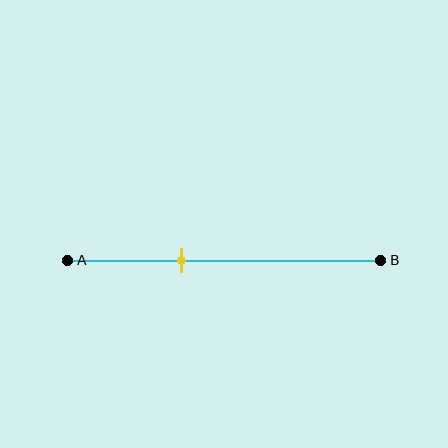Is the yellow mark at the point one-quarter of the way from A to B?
No, the mark is at about 35% from A, not at the 25% one-quarter point.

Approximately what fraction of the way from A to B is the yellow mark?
The yellow mark is approximately 35% of the way from A to B.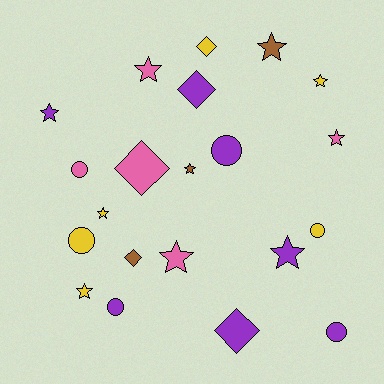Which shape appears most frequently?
Star, with 10 objects.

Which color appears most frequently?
Purple, with 7 objects.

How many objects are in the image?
There are 21 objects.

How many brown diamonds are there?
There is 1 brown diamond.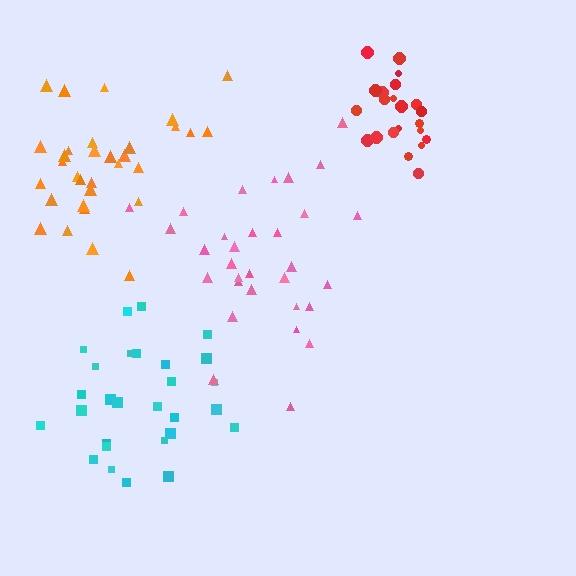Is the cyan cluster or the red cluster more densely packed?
Red.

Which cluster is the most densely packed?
Red.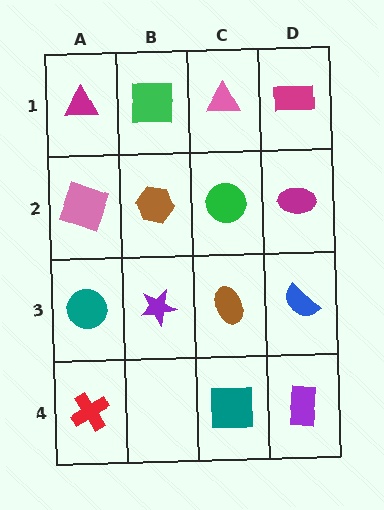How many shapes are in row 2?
4 shapes.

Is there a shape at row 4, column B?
No, that cell is empty.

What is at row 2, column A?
A pink square.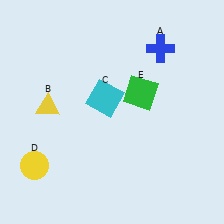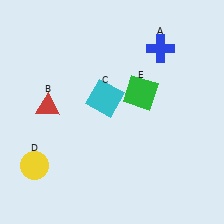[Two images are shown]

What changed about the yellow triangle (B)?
In Image 1, B is yellow. In Image 2, it changed to red.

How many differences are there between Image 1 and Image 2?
There is 1 difference between the two images.